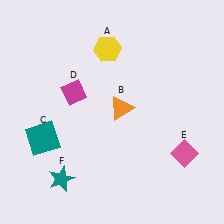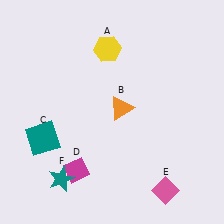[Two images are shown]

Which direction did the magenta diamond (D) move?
The magenta diamond (D) moved down.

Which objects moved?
The objects that moved are: the magenta diamond (D), the pink diamond (E).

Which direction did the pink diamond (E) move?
The pink diamond (E) moved down.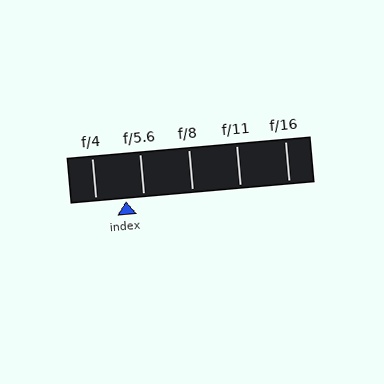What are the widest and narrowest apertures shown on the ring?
The widest aperture shown is f/4 and the narrowest is f/16.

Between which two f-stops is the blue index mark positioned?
The index mark is between f/4 and f/5.6.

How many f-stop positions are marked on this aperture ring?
There are 5 f-stop positions marked.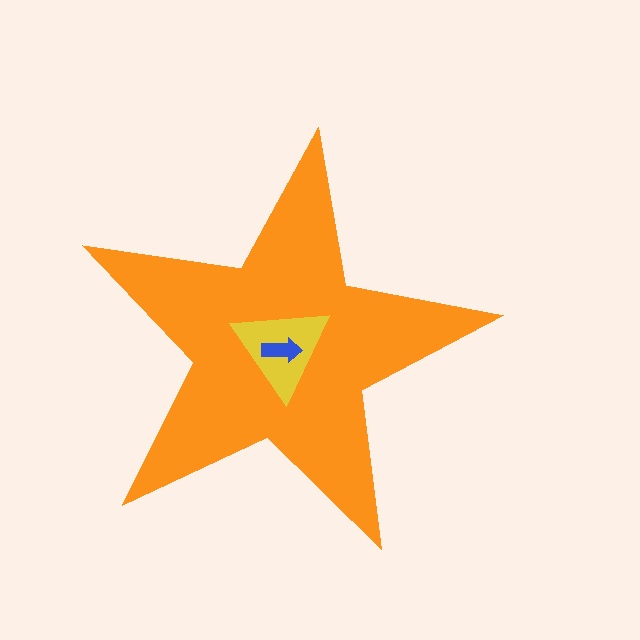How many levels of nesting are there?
3.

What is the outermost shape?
The orange star.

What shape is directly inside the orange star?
The yellow triangle.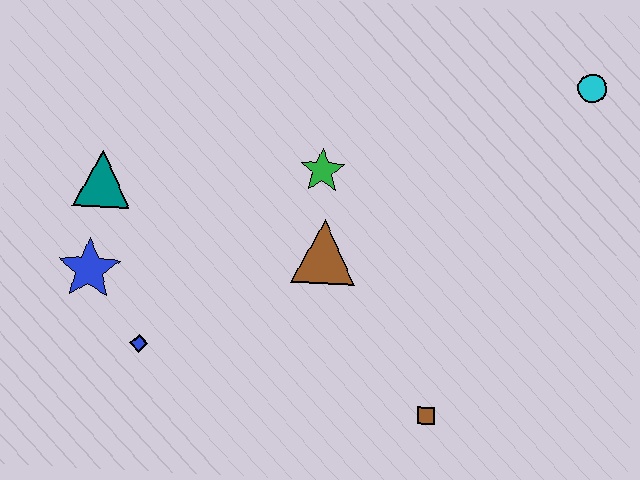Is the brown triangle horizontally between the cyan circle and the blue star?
Yes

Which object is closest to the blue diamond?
The blue star is closest to the blue diamond.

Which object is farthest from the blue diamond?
The cyan circle is farthest from the blue diamond.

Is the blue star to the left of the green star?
Yes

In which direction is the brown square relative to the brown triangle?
The brown square is below the brown triangle.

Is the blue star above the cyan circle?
No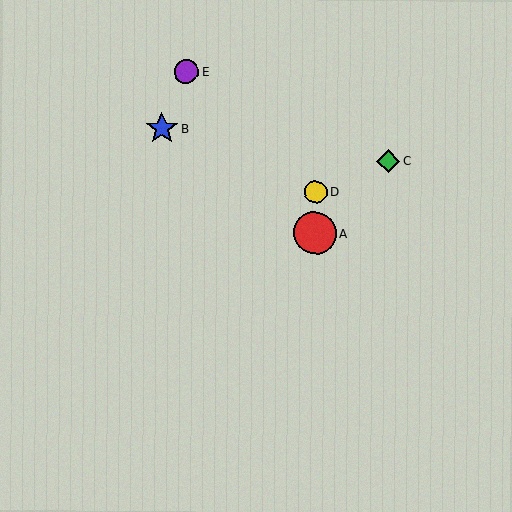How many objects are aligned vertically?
2 objects (A, D) are aligned vertically.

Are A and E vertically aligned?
No, A is at x≈315 and E is at x≈186.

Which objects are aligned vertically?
Objects A, D are aligned vertically.